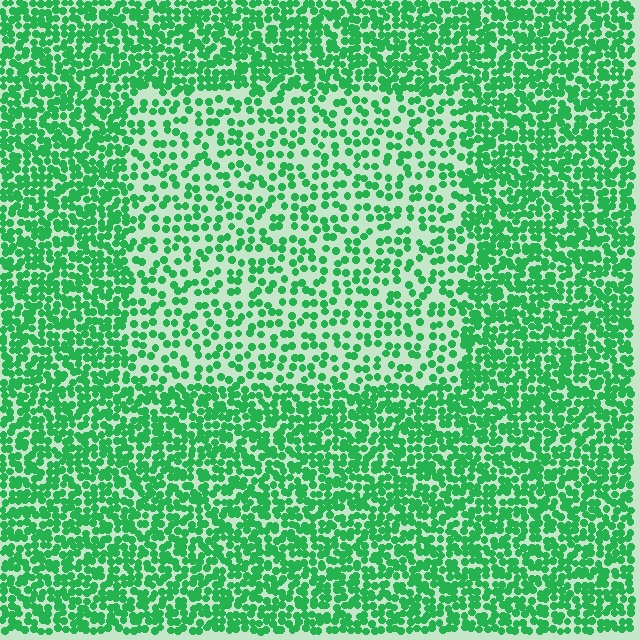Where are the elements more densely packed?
The elements are more densely packed outside the rectangle boundary.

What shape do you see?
I see a rectangle.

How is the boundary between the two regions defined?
The boundary is defined by a change in element density (approximately 2.0x ratio). All elements are the same color, size, and shape.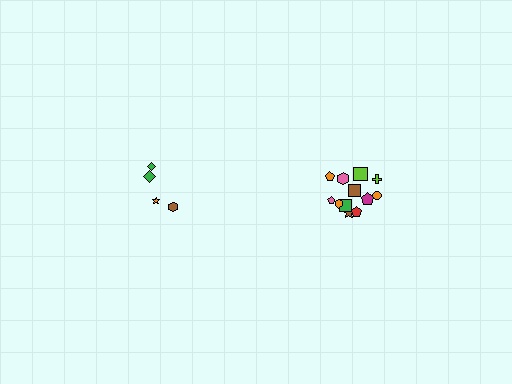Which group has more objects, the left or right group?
The right group.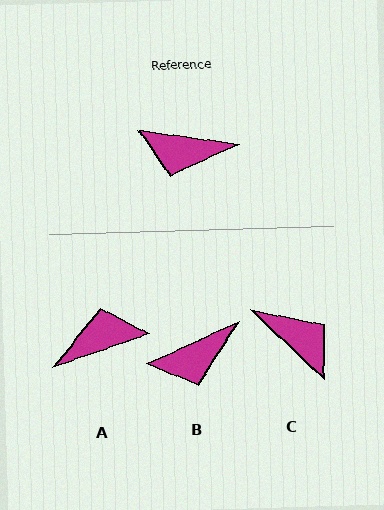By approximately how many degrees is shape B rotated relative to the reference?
Approximately 33 degrees counter-clockwise.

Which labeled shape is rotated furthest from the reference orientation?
A, about 152 degrees away.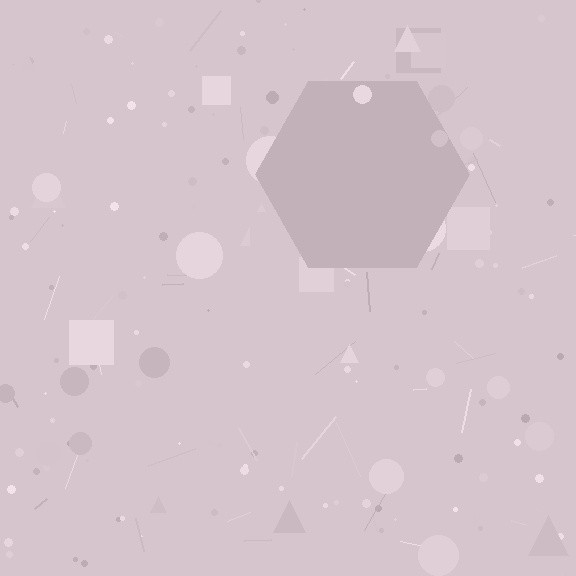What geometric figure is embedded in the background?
A hexagon is embedded in the background.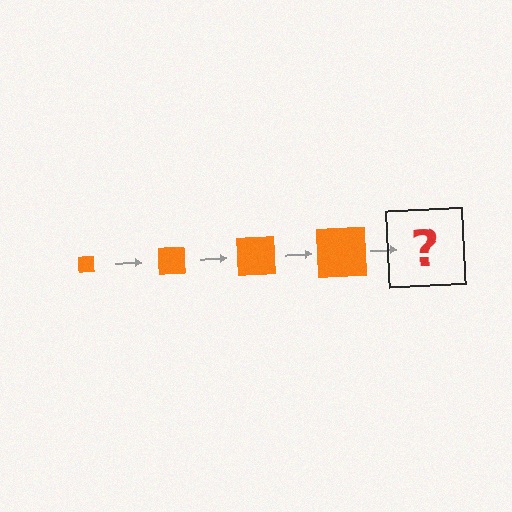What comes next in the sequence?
The next element should be an orange square, larger than the previous one.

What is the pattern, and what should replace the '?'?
The pattern is that the square gets progressively larger each step. The '?' should be an orange square, larger than the previous one.